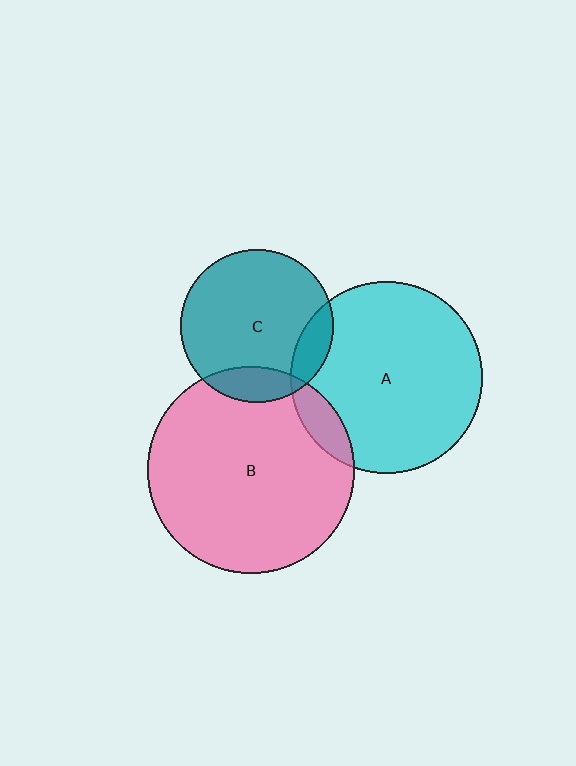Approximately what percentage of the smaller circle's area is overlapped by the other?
Approximately 10%.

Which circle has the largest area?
Circle B (pink).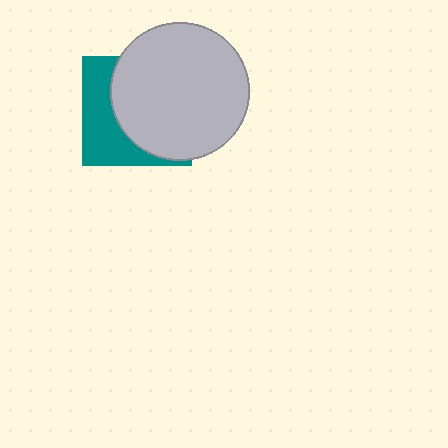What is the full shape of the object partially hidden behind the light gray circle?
The partially hidden object is a teal square.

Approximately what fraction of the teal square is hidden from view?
Roughly 61% of the teal square is hidden behind the light gray circle.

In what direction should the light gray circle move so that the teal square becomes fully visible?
The light gray circle should move right. That is the shortest direction to clear the overlap and leave the teal square fully visible.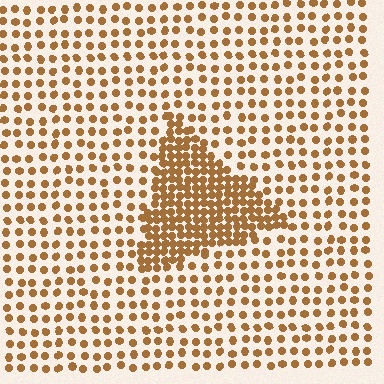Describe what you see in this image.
The image contains small brown elements arranged at two different densities. A triangle-shaped region is visible where the elements are more densely packed than the surrounding area.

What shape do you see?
I see a triangle.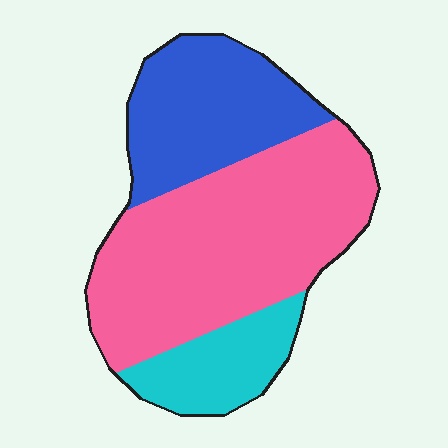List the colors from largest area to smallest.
From largest to smallest: pink, blue, cyan.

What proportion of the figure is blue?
Blue covers about 30% of the figure.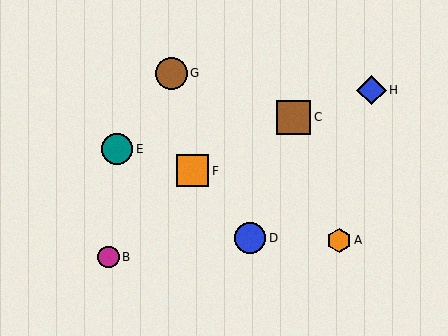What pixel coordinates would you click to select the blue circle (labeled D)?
Click at (250, 238) to select the blue circle D.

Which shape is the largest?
The brown square (labeled C) is the largest.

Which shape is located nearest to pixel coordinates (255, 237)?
The blue circle (labeled D) at (250, 238) is nearest to that location.